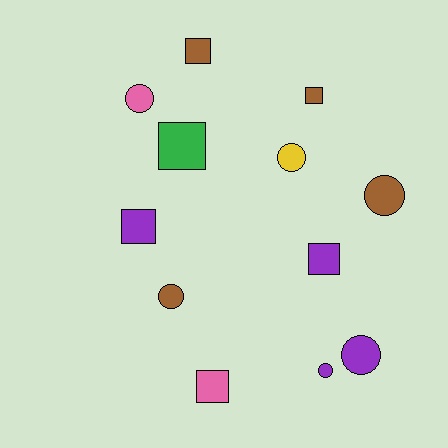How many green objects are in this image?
There is 1 green object.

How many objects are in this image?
There are 12 objects.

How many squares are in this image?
There are 6 squares.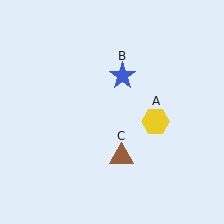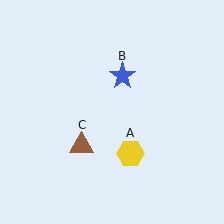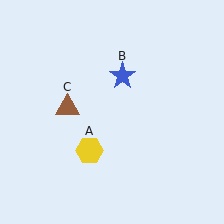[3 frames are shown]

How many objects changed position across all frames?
2 objects changed position: yellow hexagon (object A), brown triangle (object C).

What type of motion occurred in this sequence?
The yellow hexagon (object A), brown triangle (object C) rotated clockwise around the center of the scene.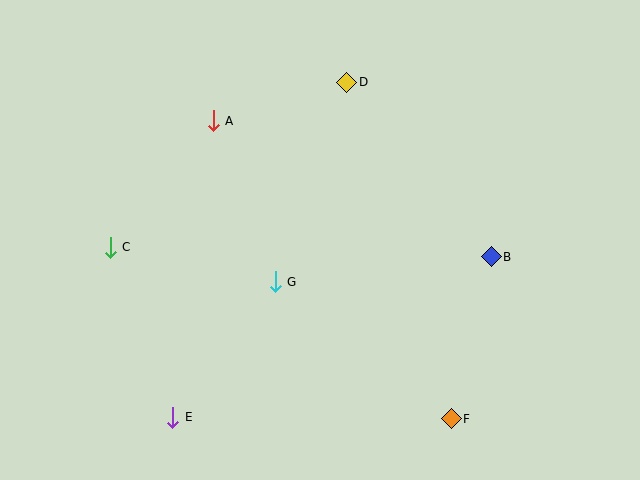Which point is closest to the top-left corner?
Point A is closest to the top-left corner.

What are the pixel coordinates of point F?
Point F is at (451, 419).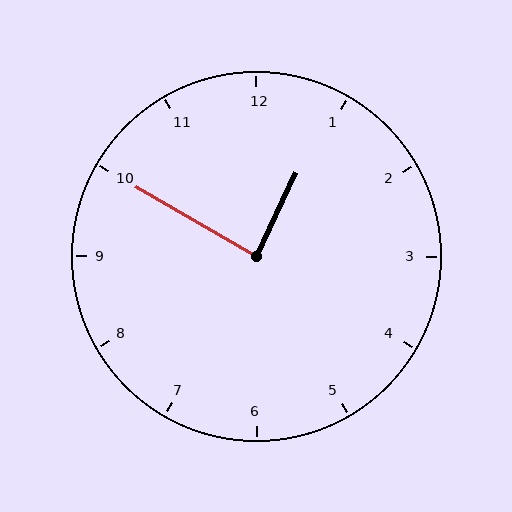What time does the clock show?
12:50.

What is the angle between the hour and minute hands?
Approximately 85 degrees.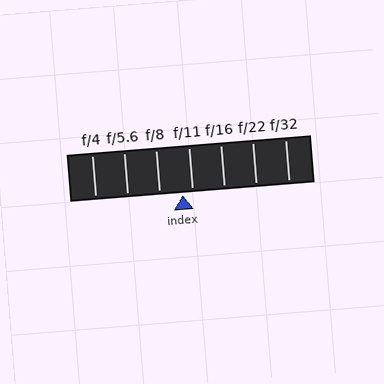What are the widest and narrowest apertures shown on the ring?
The widest aperture shown is f/4 and the narrowest is f/32.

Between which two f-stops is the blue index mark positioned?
The index mark is between f/8 and f/11.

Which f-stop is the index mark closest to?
The index mark is closest to f/11.